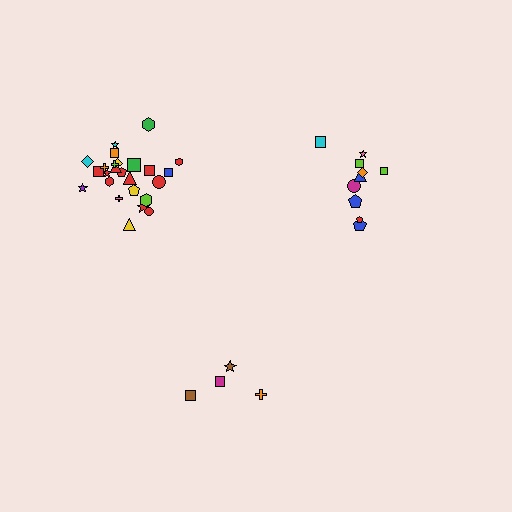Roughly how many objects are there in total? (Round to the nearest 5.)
Roughly 40 objects in total.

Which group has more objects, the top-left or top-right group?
The top-left group.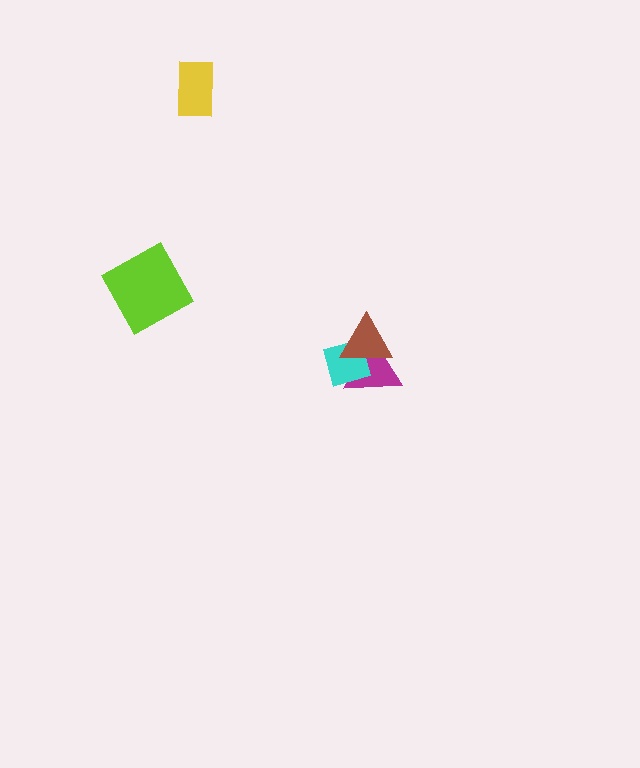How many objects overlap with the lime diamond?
0 objects overlap with the lime diamond.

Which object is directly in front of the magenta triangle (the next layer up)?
The cyan diamond is directly in front of the magenta triangle.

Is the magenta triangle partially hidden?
Yes, it is partially covered by another shape.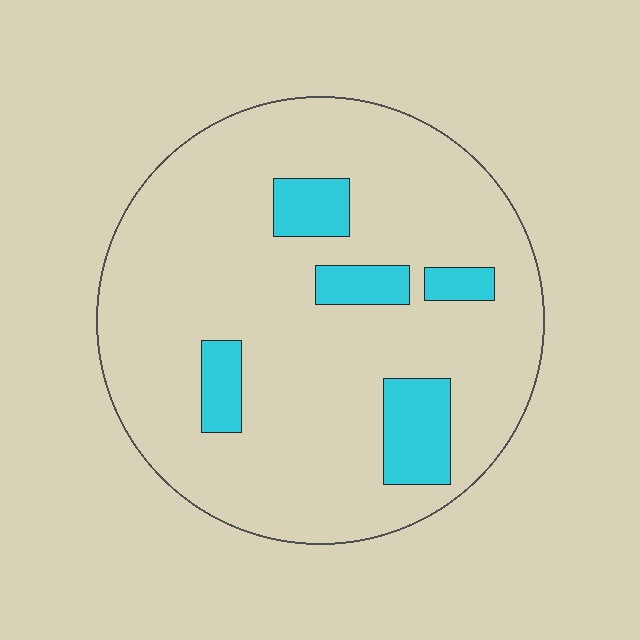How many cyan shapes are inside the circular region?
5.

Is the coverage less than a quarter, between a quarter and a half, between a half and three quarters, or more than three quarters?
Less than a quarter.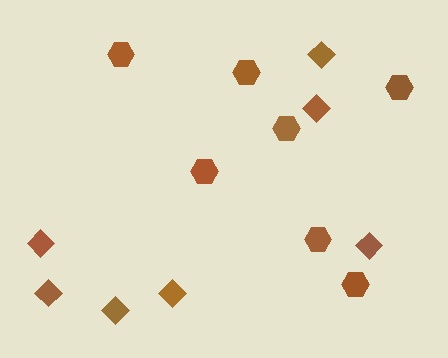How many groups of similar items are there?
There are 2 groups: one group of diamonds (7) and one group of hexagons (7).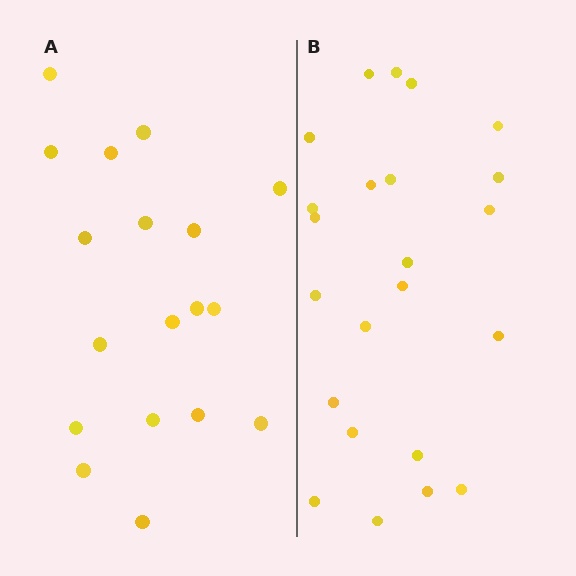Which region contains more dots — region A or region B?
Region B (the right region) has more dots.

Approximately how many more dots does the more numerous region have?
Region B has about 5 more dots than region A.